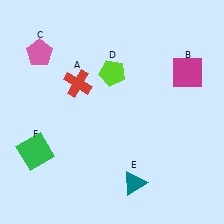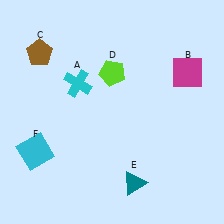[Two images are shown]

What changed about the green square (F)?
In Image 1, F is green. In Image 2, it changed to cyan.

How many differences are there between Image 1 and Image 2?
There are 3 differences between the two images.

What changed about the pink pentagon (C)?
In Image 1, C is pink. In Image 2, it changed to brown.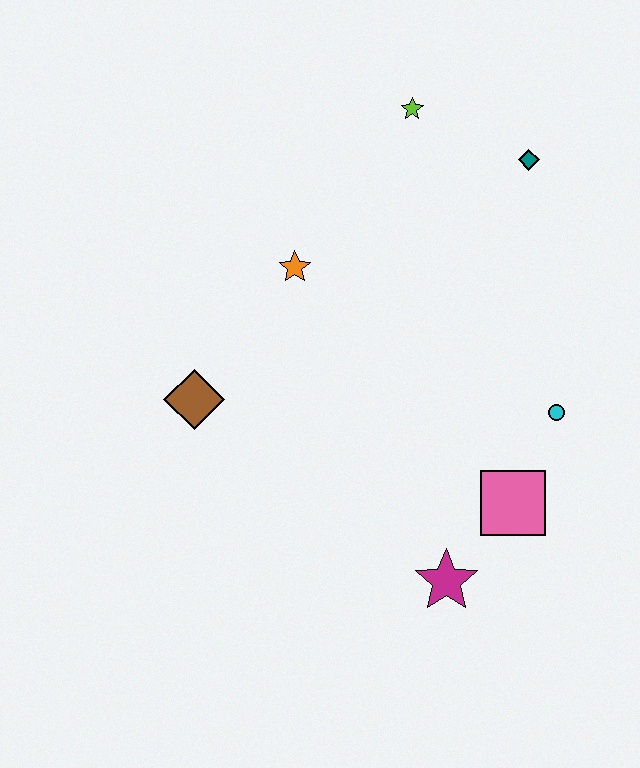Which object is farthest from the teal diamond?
The magenta star is farthest from the teal diamond.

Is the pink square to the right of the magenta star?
Yes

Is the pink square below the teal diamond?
Yes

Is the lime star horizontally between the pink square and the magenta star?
No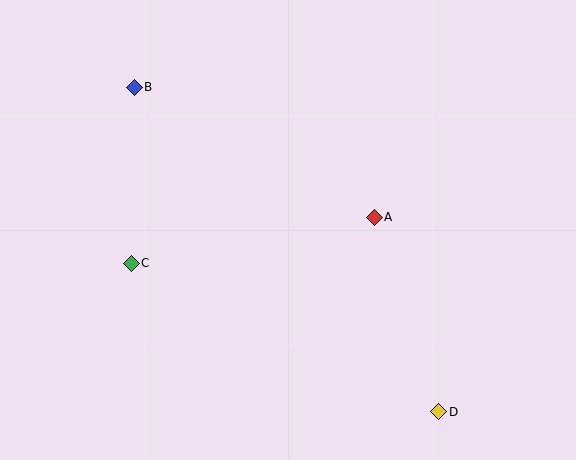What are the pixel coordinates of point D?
Point D is at (439, 412).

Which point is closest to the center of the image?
Point A at (374, 217) is closest to the center.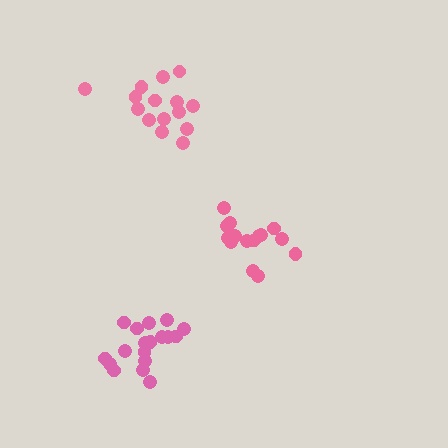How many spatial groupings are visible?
There are 3 spatial groupings.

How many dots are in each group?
Group 1: 15 dots, Group 2: 18 dots, Group 3: 15 dots (48 total).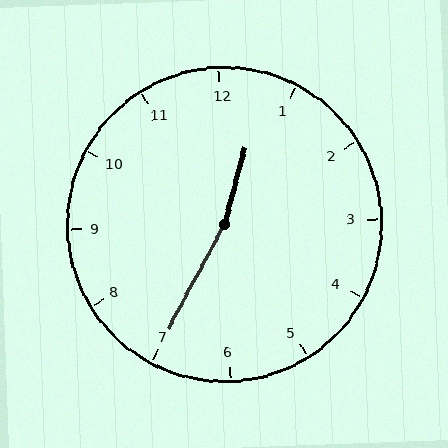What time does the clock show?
12:35.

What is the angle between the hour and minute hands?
Approximately 168 degrees.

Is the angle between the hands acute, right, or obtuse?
It is obtuse.